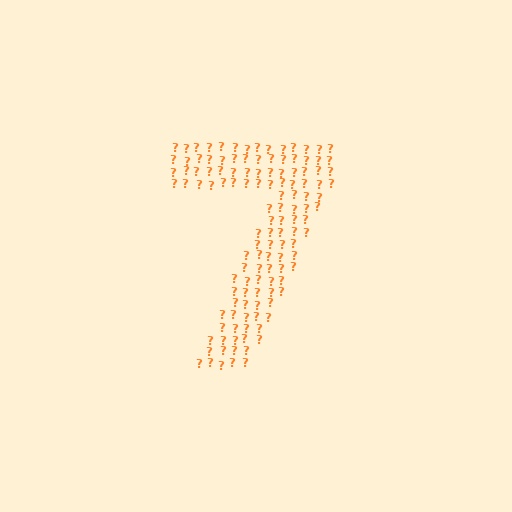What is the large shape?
The large shape is the digit 7.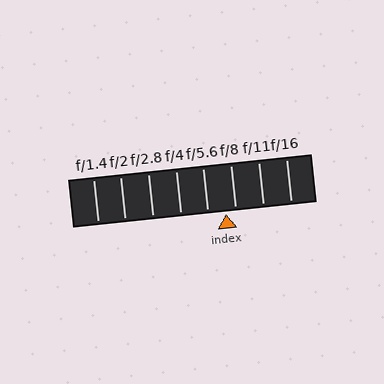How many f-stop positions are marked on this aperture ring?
There are 8 f-stop positions marked.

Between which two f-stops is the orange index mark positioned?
The index mark is between f/5.6 and f/8.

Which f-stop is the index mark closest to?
The index mark is closest to f/8.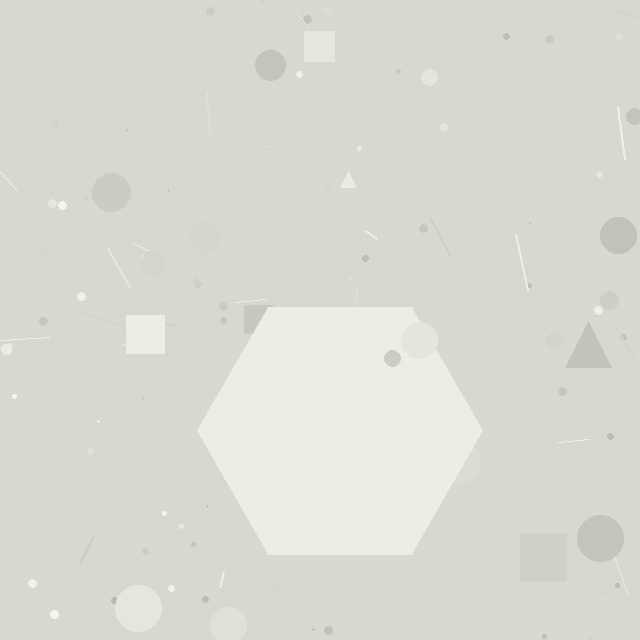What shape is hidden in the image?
A hexagon is hidden in the image.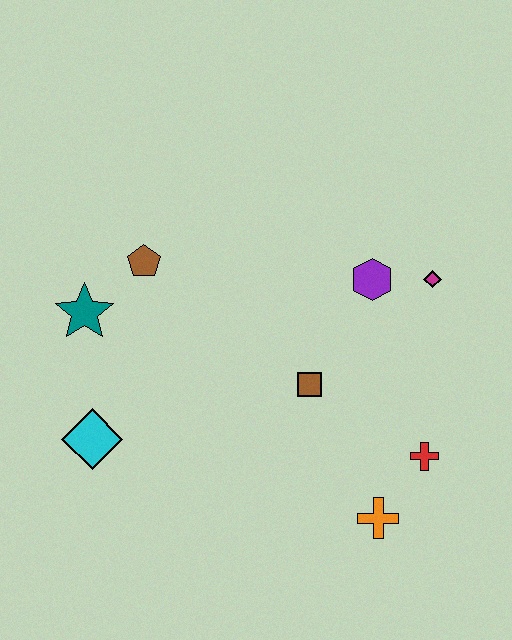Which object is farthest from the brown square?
The teal star is farthest from the brown square.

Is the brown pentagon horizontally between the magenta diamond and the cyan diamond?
Yes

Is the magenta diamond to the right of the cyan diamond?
Yes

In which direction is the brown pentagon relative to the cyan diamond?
The brown pentagon is above the cyan diamond.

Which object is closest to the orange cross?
The red cross is closest to the orange cross.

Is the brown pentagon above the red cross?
Yes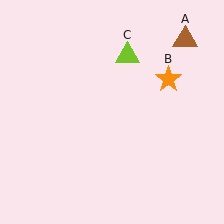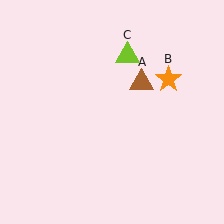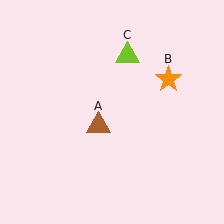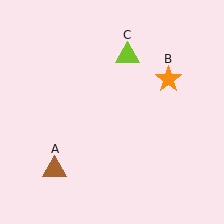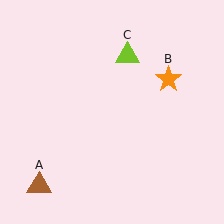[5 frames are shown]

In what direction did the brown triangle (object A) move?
The brown triangle (object A) moved down and to the left.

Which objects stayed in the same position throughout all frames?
Orange star (object B) and lime triangle (object C) remained stationary.